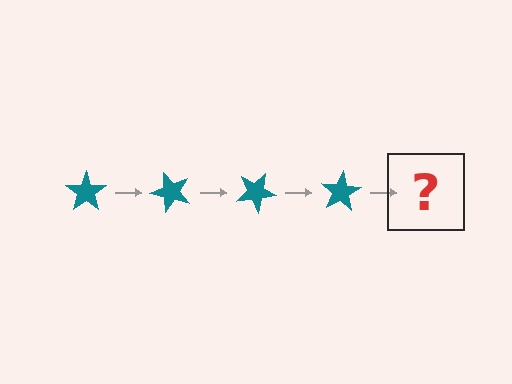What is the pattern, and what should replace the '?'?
The pattern is that the star rotates 50 degrees each step. The '?' should be a teal star rotated 200 degrees.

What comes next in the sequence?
The next element should be a teal star rotated 200 degrees.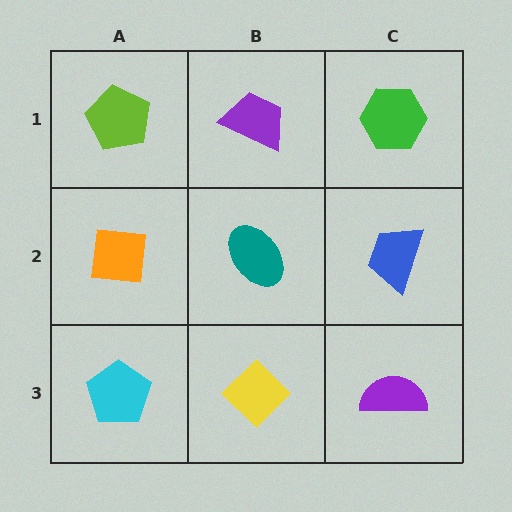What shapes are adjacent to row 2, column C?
A green hexagon (row 1, column C), a purple semicircle (row 3, column C), a teal ellipse (row 2, column B).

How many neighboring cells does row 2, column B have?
4.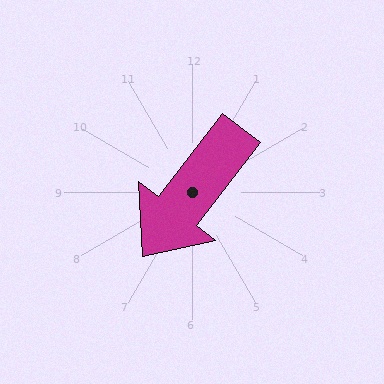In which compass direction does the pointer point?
Southwest.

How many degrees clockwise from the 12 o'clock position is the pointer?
Approximately 218 degrees.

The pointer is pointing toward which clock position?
Roughly 7 o'clock.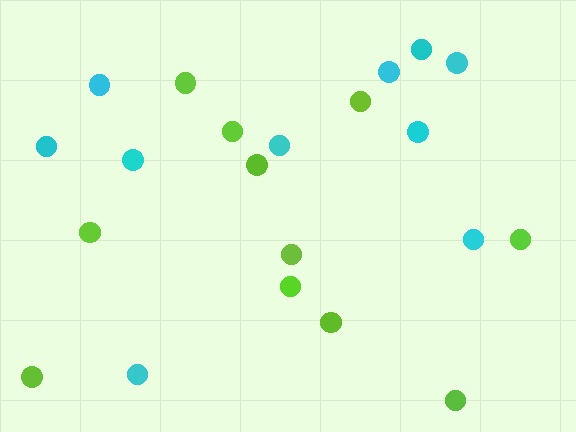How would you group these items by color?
There are 2 groups: one group of cyan circles (10) and one group of lime circles (11).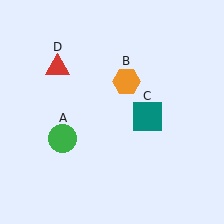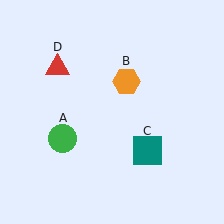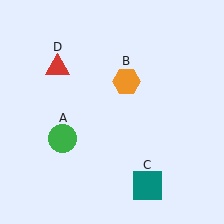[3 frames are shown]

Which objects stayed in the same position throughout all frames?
Green circle (object A) and orange hexagon (object B) and red triangle (object D) remained stationary.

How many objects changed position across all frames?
1 object changed position: teal square (object C).